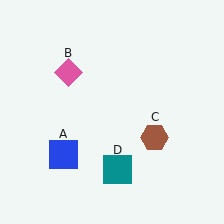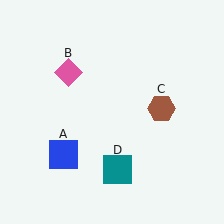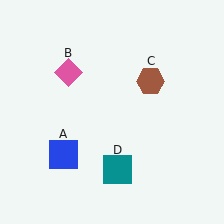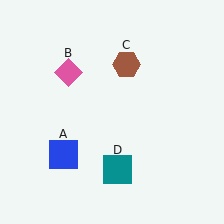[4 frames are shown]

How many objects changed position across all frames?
1 object changed position: brown hexagon (object C).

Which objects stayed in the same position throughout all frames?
Blue square (object A) and pink diamond (object B) and teal square (object D) remained stationary.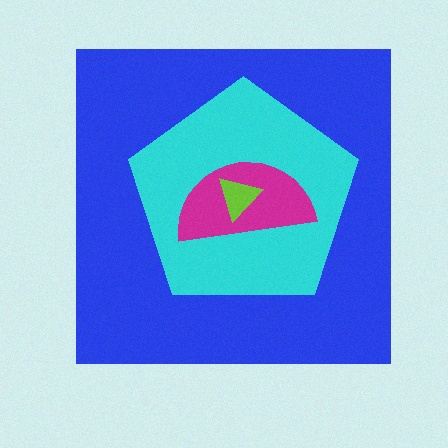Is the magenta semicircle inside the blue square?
Yes.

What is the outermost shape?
The blue square.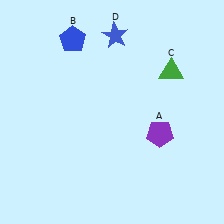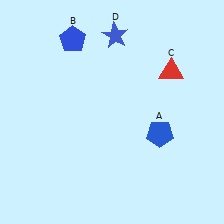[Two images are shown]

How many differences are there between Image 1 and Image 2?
There are 2 differences between the two images.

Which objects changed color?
A changed from purple to blue. C changed from green to red.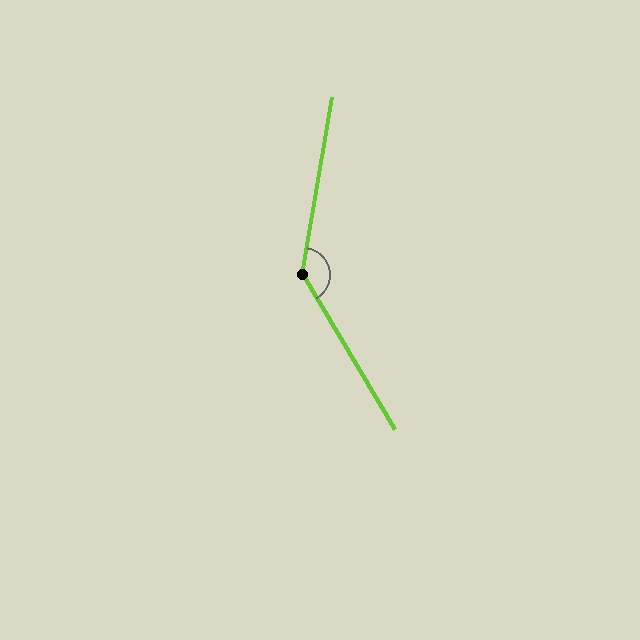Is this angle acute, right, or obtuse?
It is obtuse.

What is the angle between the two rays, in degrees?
Approximately 140 degrees.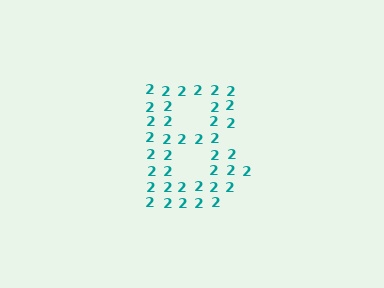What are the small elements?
The small elements are digit 2's.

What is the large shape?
The large shape is the letter B.